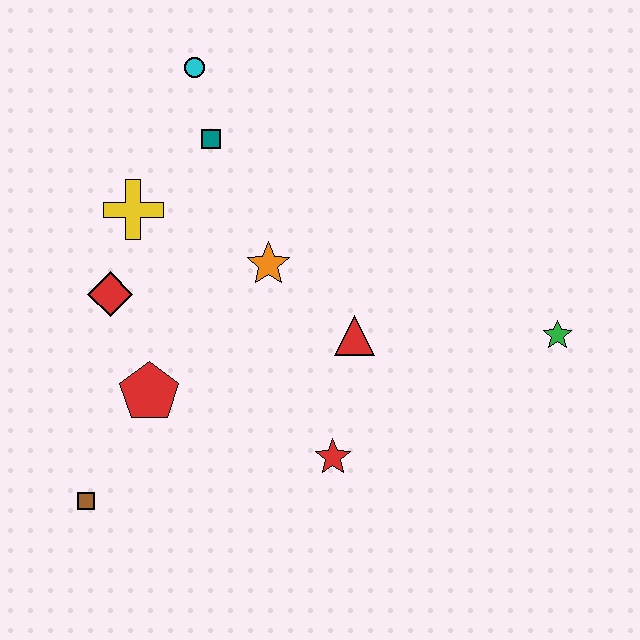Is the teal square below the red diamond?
No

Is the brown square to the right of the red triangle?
No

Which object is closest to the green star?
The red triangle is closest to the green star.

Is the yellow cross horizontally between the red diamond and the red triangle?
Yes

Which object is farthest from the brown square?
The green star is farthest from the brown square.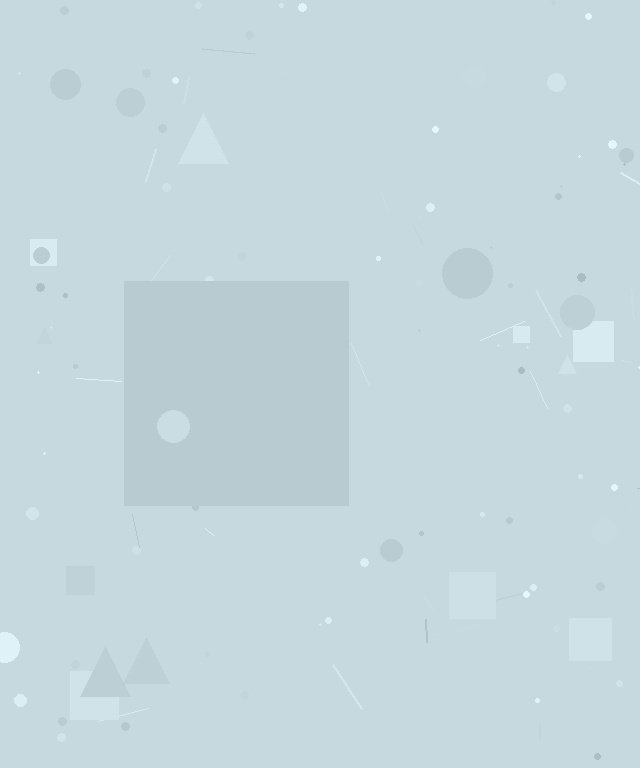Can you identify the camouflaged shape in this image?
The camouflaged shape is a square.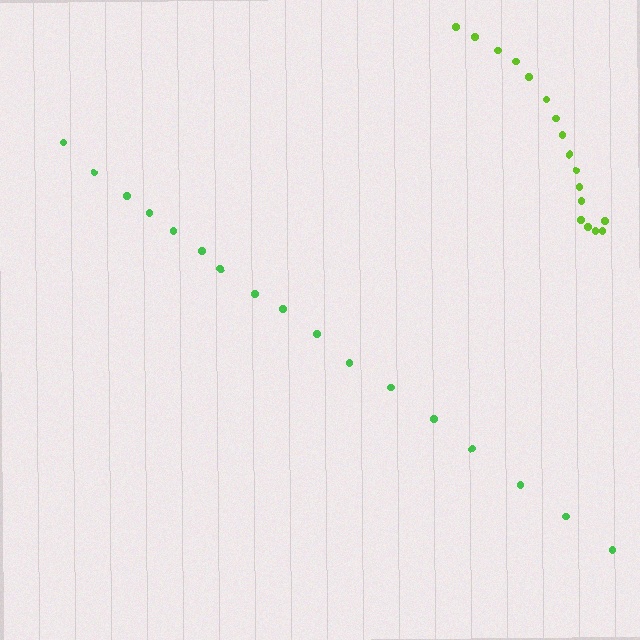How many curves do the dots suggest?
There are 2 distinct paths.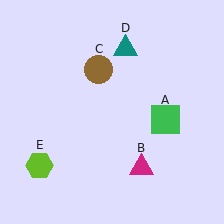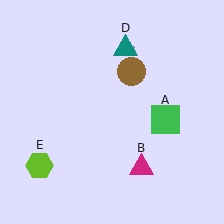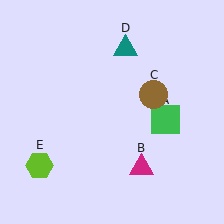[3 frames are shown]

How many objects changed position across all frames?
1 object changed position: brown circle (object C).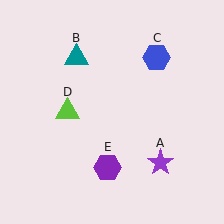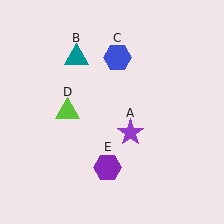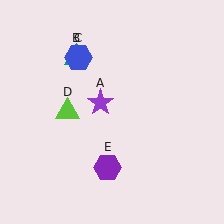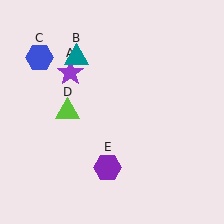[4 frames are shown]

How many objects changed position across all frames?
2 objects changed position: purple star (object A), blue hexagon (object C).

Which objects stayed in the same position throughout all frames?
Teal triangle (object B) and lime triangle (object D) and purple hexagon (object E) remained stationary.